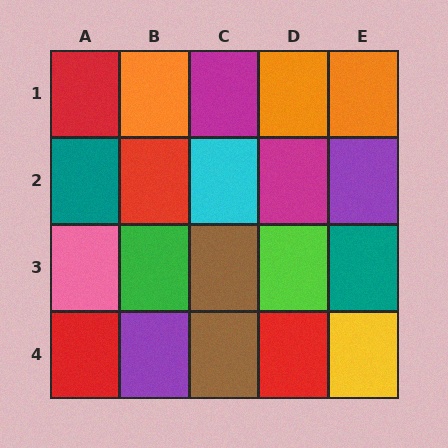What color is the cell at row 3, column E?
Teal.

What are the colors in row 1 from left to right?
Red, orange, magenta, orange, orange.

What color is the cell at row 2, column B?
Red.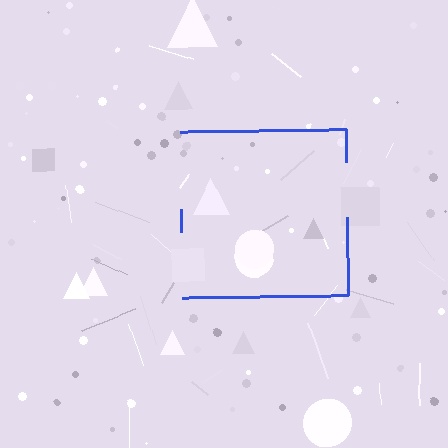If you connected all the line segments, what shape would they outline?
They would outline a square.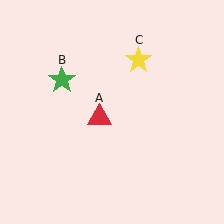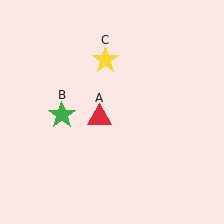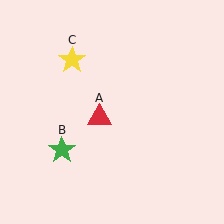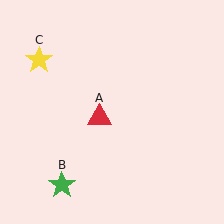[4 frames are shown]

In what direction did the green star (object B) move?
The green star (object B) moved down.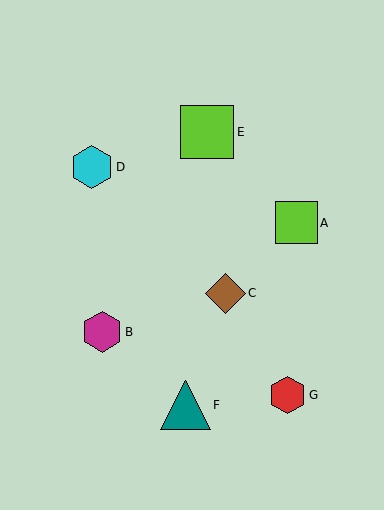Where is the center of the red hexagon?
The center of the red hexagon is at (287, 395).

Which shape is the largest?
The lime square (labeled E) is the largest.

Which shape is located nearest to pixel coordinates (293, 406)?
The red hexagon (labeled G) at (287, 395) is nearest to that location.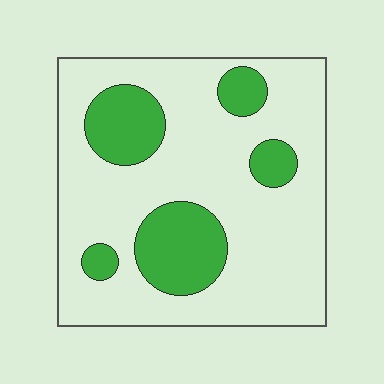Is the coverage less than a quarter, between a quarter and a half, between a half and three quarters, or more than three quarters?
Less than a quarter.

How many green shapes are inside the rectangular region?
5.